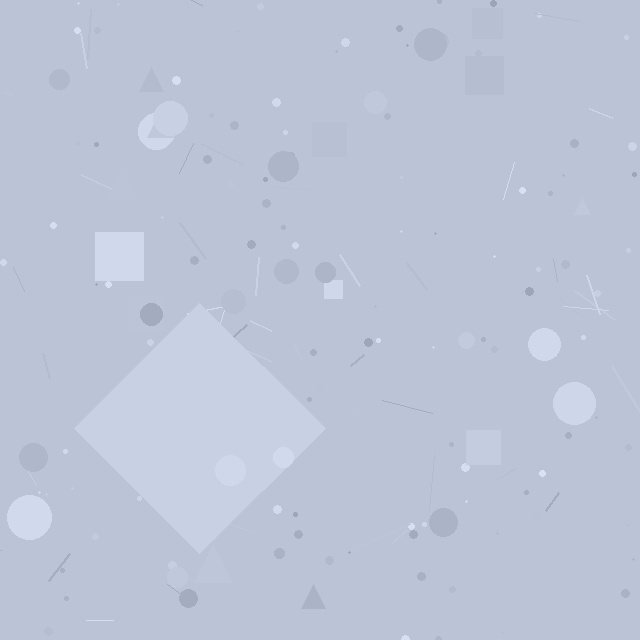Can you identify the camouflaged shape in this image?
The camouflaged shape is a diamond.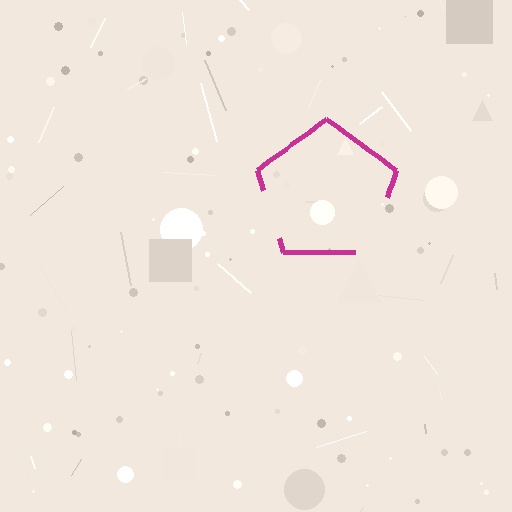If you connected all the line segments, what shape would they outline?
They would outline a pentagon.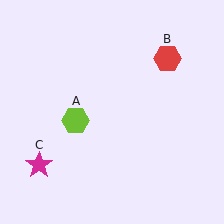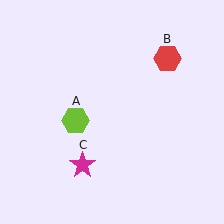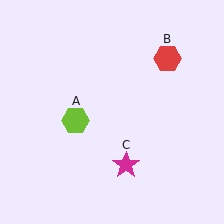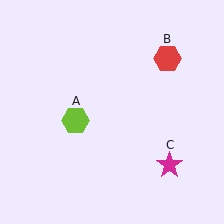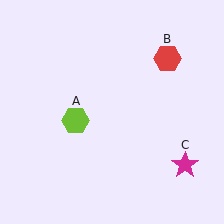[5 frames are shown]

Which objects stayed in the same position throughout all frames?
Lime hexagon (object A) and red hexagon (object B) remained stationary.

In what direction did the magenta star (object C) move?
The magenta star (object C) moved right.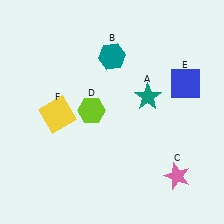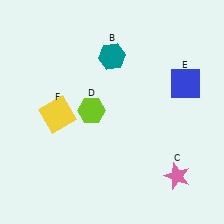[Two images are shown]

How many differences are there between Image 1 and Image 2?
There is 1 difference between the two images.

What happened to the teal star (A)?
The teal star (A) was removed in Image 2. It was in the top-right area of Image 1.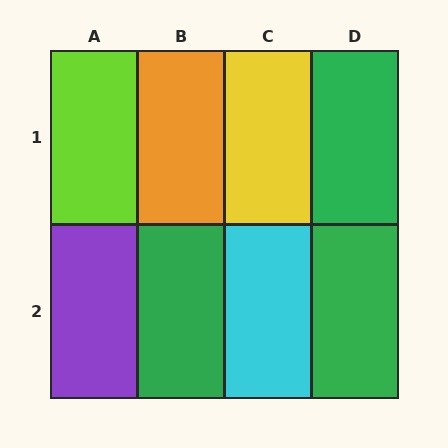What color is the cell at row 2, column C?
Cyan.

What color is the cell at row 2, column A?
Purple.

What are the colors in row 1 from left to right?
Lime, orange, yellow, green.